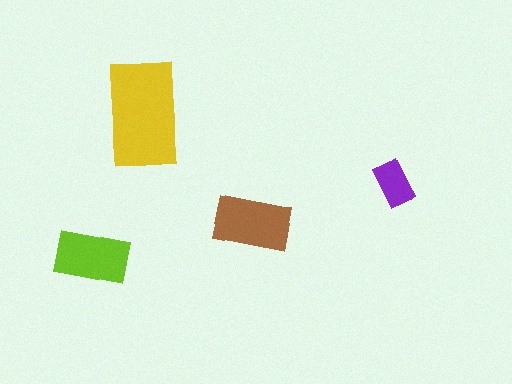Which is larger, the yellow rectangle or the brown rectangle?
The yellow one.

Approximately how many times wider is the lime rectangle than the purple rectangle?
About 1.5 times wider.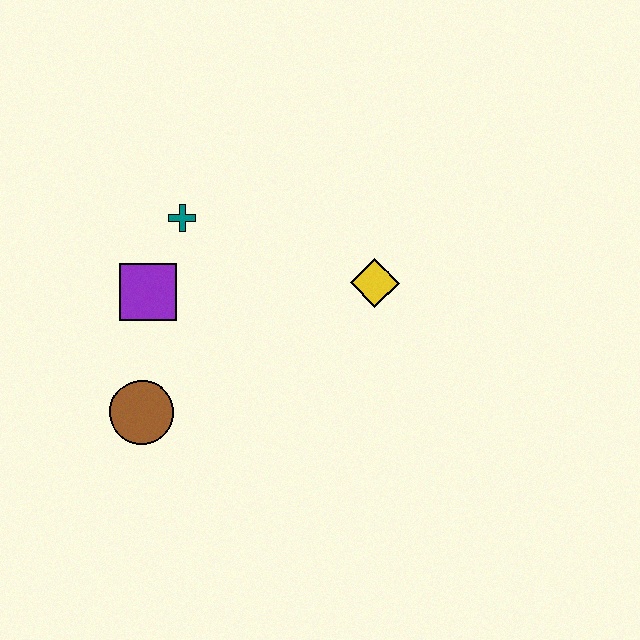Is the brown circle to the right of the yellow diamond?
No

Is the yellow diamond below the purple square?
No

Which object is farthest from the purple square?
The yellow diamond is farthest from the purple square.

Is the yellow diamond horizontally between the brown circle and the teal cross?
No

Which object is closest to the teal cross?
The purple square is closest to the teal cross.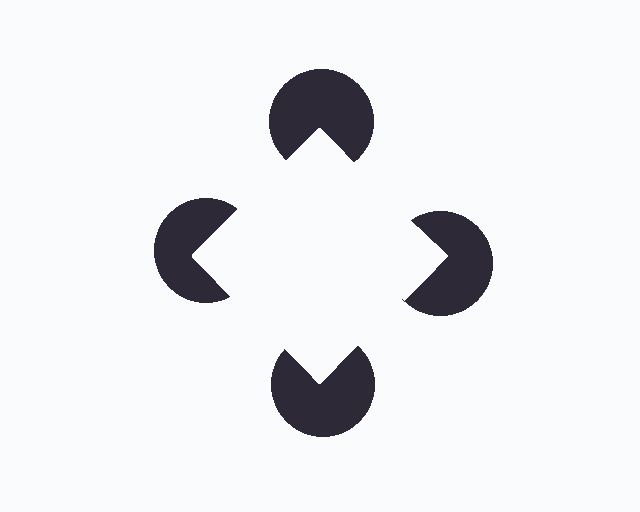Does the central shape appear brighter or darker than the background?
It typically appears slightly brighter than the background, even though no actual brightness change is drawn.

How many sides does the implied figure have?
4 sides.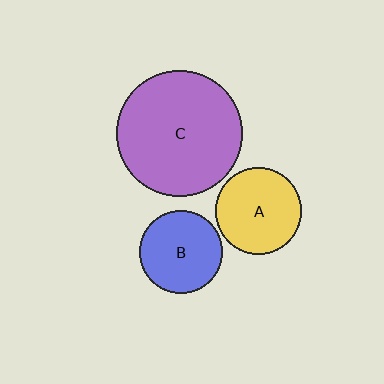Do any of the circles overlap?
No, none of the circles overlap.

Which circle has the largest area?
Circle C (purple).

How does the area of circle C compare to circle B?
Approximately 2.3 times.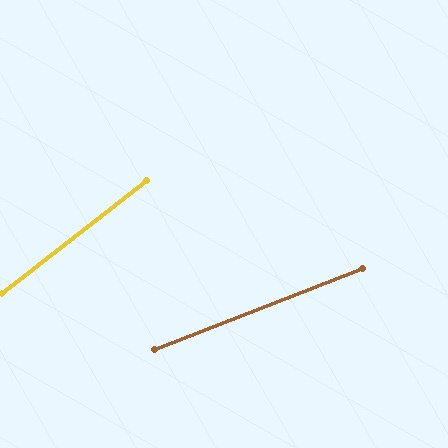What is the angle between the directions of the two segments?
Approximately 17 degrees.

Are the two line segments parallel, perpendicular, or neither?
Neither parallel nor perpendicular — they differ by about 17°.